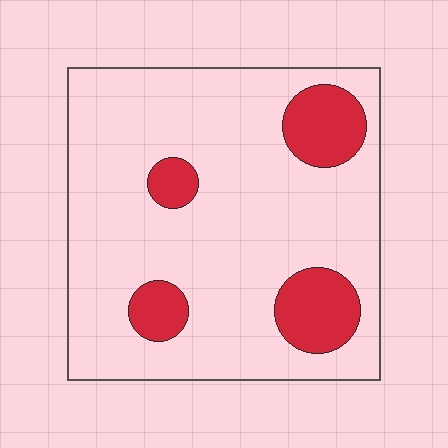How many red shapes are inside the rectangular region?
4.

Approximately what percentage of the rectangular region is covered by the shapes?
Approximately 15%.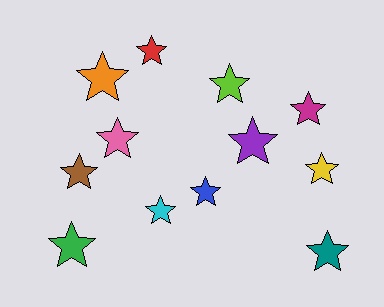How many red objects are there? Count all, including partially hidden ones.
There is 1 red object.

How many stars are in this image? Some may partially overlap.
There are 12 stars.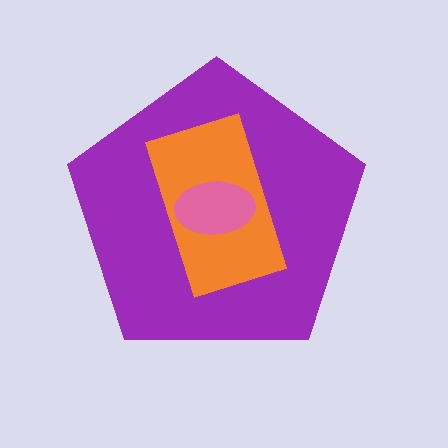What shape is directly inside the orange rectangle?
The pink ellipse.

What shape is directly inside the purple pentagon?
The orange rectangle.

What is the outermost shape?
The purple pentagon.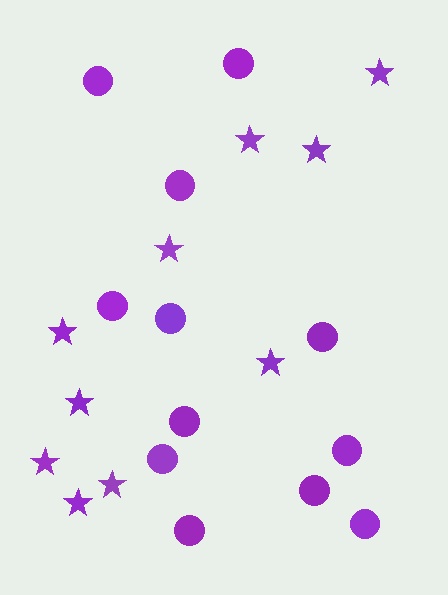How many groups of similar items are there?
There are 2 groups: one group of stars (10) and one group of circles (12).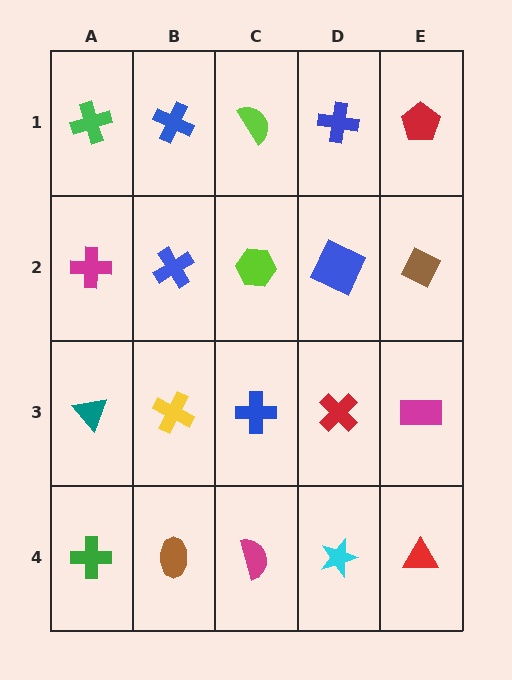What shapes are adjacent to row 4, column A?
A teal triangle (row 3, column A), a brown ellipse (row 4, column B).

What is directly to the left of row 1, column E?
A blue cross.